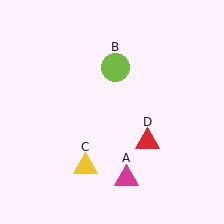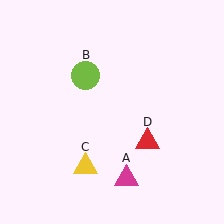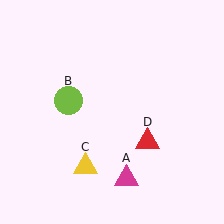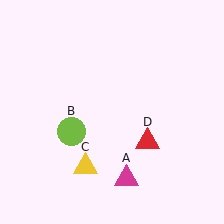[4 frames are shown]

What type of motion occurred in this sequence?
The lime circle (object B) rotated counterclockwise around the center of the scene.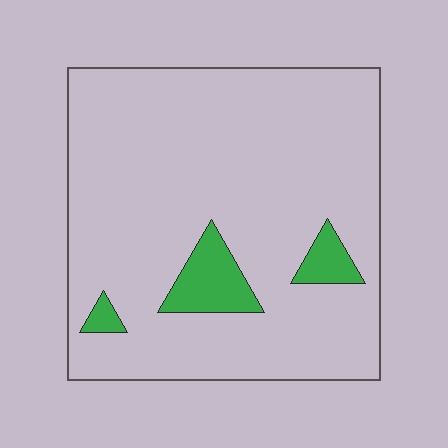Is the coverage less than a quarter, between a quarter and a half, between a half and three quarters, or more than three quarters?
Less than a quarter.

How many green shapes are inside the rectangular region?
3.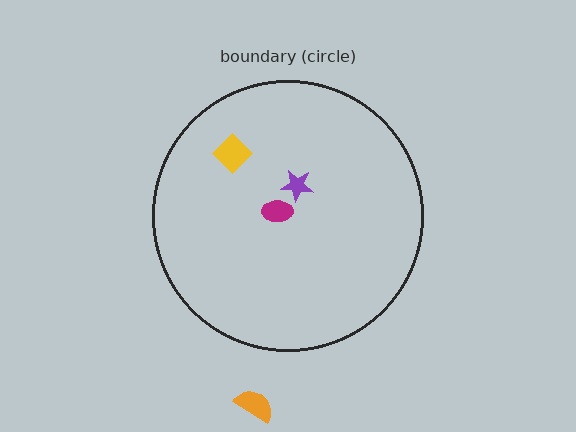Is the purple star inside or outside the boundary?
Inside.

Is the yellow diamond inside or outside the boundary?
Inside.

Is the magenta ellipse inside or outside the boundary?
Inside.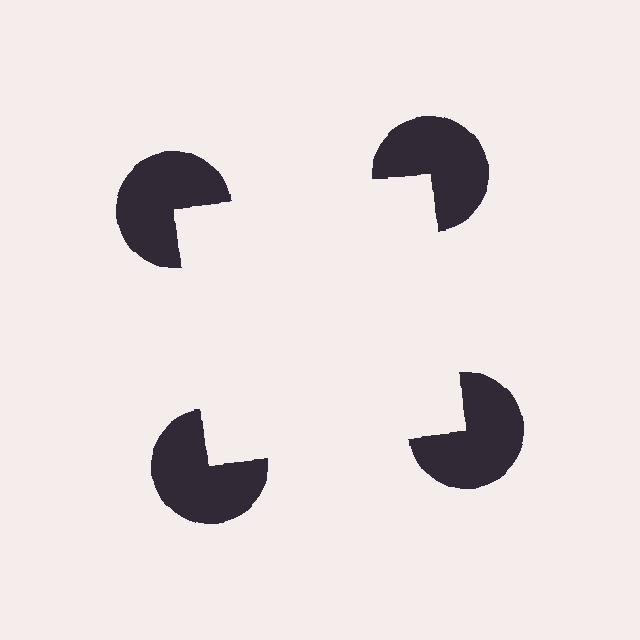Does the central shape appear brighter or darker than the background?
It typically appears slightly brighter than the background, even though no actual brightness change is drawn.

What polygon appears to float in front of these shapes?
An illusory square — its edges are inferred from the aligned wedge cuts in the pac-man discs, not physically drawn.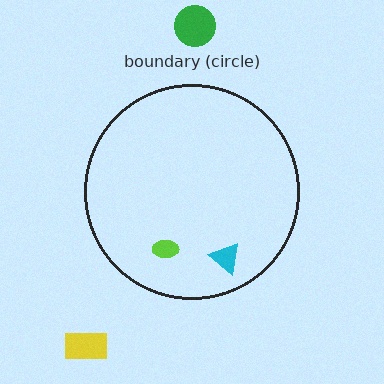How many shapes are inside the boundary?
2 inside, 2 outside.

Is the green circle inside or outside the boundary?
Outside.